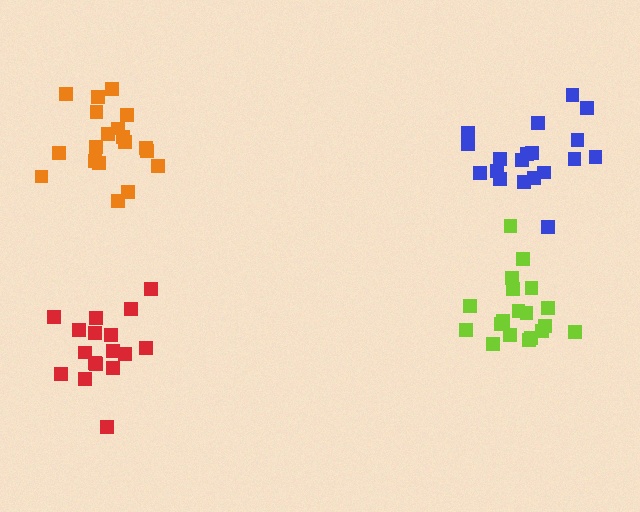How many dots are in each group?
Group 1: 19 dots, Group 2: 17 dots, Group 3: 19 dots, Group 4: 19 dots (74 total).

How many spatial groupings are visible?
There are 4 spatial groupings.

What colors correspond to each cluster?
The clusters are colored: orange, red, lime, blue.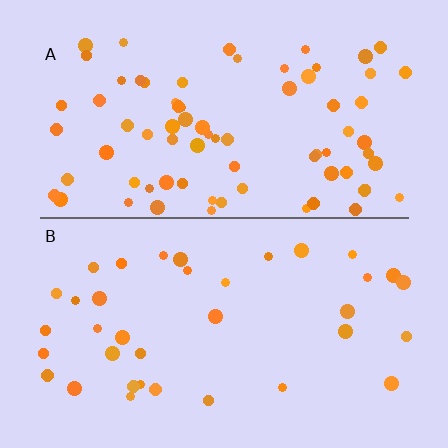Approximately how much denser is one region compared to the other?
Approximately 2.1× — region A over region B.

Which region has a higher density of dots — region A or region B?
A (the top).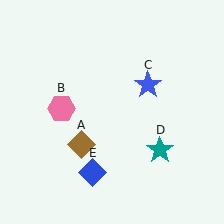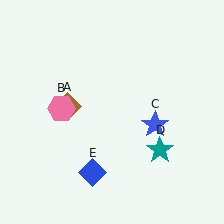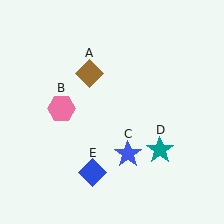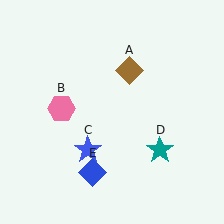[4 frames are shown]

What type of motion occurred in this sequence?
The brown diamond (object A), blue star (object C) rotated clockwise around the center of the scene.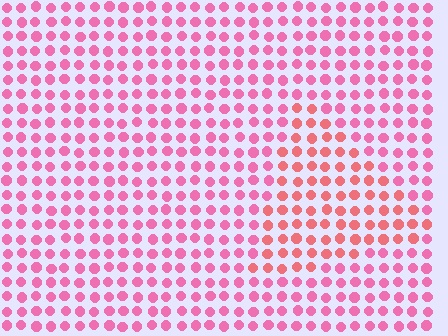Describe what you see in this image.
The image is filled with small pink elements in a uniform arrangement. A triangle-shaped region is visible where the elements are tinted to a slightly different hue, forming a subtle color boundary.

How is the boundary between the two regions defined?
The boundary is defined purely by a slight shift in hue (about 27 degrees). Spacing, size, and orientation are identical on both sides.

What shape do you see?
I see a triangle.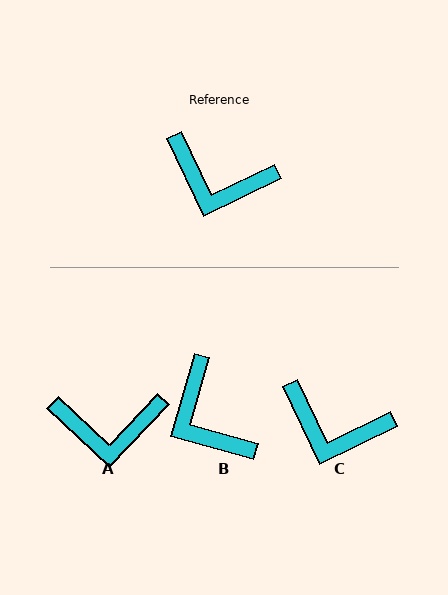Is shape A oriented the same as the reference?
No, it is off by about 21 degrees.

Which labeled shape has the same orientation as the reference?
C.